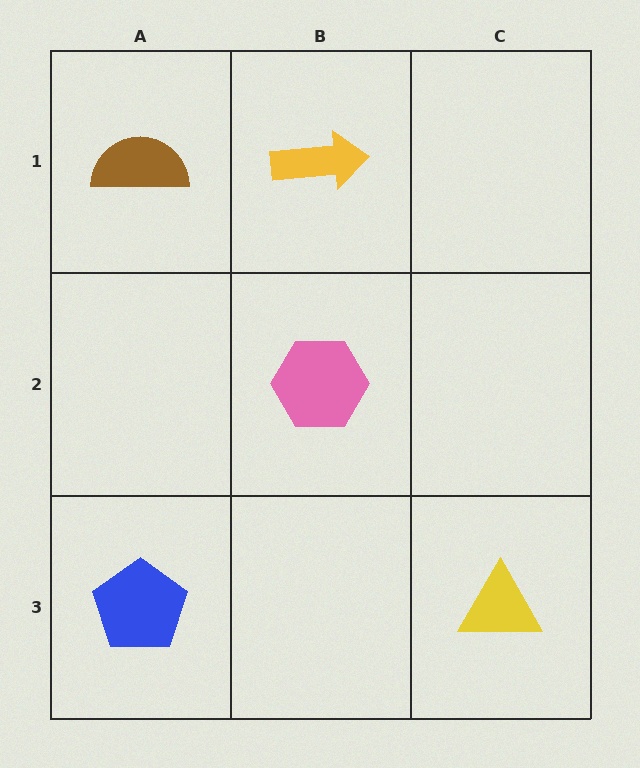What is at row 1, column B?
A yellow arrow.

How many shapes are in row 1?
2 shapes.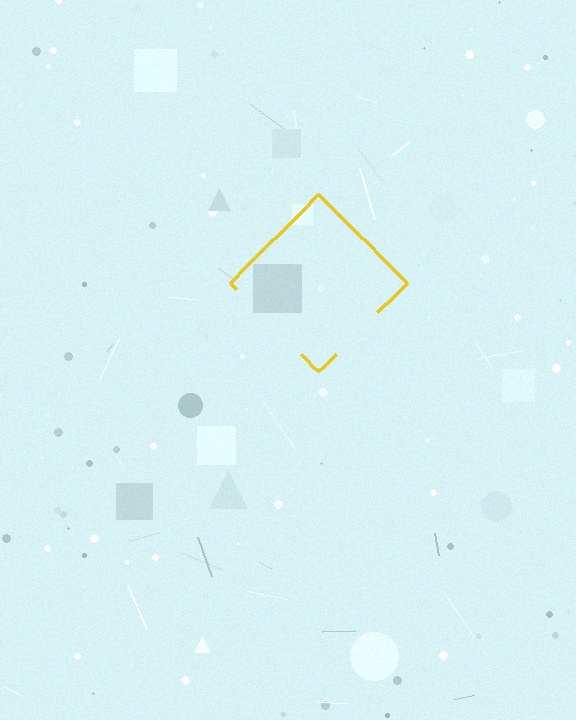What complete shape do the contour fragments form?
The contour fragments form a diamond.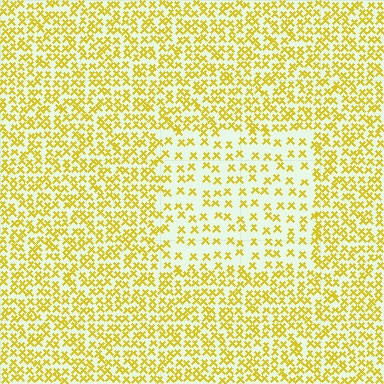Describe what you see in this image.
The image contains small yellow elements arranged at two different densities. A rectangle-shaped region is visible where the elements are less densely packed than the surrounding area.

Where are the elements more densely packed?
The elements are more densely packed outside the rectangle boundary.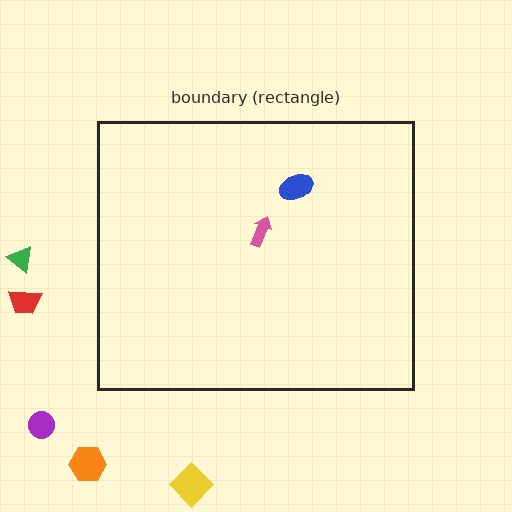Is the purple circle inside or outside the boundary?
Outside.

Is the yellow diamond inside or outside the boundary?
Outside.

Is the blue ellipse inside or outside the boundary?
Inside.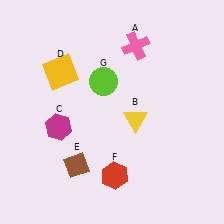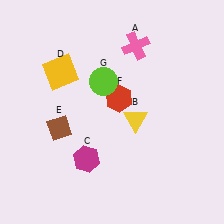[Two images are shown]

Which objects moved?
The objects that moved are: the magenta hexagon (C), the brown diamond (E), the red hexagon (F).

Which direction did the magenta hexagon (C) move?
The magenta hexagon (C) moved down.